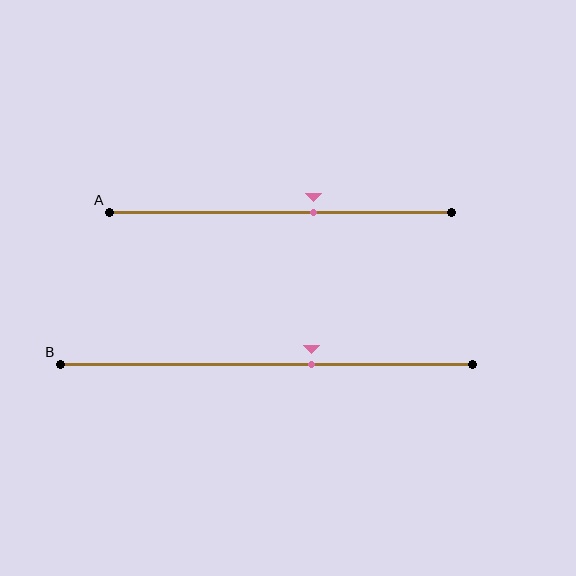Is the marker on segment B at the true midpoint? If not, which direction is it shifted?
No, the marker on segment B is shifted to the right by about 11% of the segment length.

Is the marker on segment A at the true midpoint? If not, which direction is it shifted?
No, the marker on segment A is shifted to the right by about 10% of the segment length.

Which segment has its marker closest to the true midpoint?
Segment A has its marker closest to the true midpoint.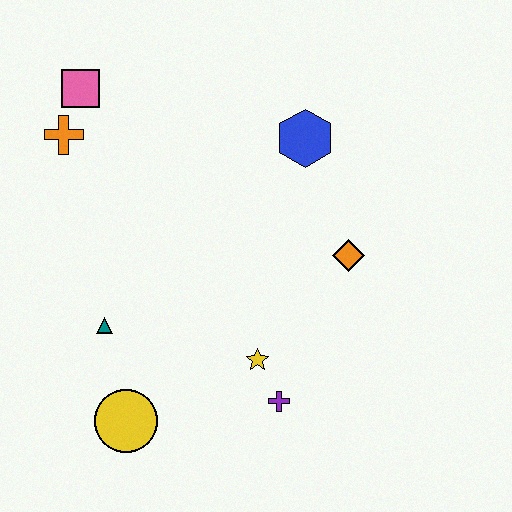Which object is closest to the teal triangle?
The yellow circle is closest to the teal triangle.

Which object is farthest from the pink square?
The purple cross is farthest from the pink square.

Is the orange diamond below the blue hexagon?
Yes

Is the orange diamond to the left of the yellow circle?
No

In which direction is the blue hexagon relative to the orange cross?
The blue hexagon is to the right of the orange cross.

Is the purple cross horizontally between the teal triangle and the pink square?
No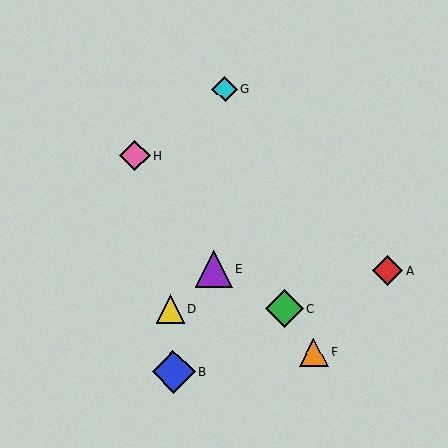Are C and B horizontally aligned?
No, C is at y≈309 and B is at y≈372.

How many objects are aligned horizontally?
2 objects (C, D) are aligned horizontally.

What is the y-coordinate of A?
Object A is at y≈271.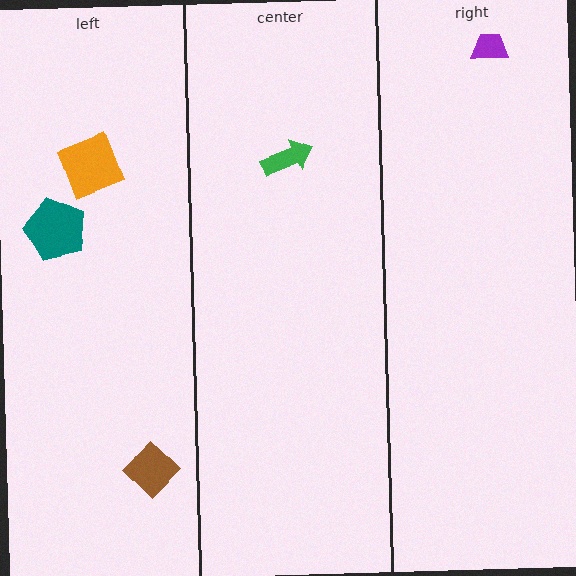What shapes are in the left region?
The orange square, the brown diamond, the teal pentagon.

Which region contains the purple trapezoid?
The right region.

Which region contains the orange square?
The left region.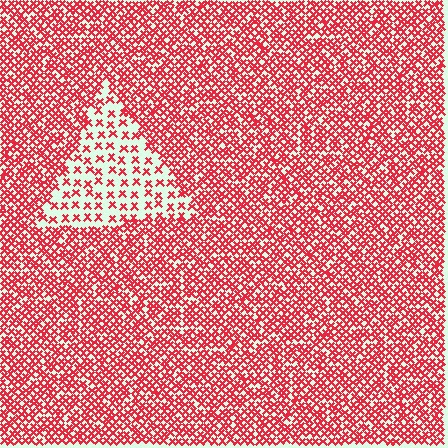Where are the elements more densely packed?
The elements are more densely packed outside the triangle boundary.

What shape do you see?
I see a triangle.